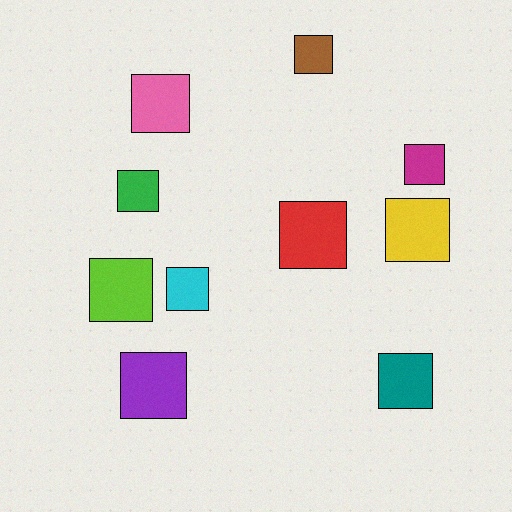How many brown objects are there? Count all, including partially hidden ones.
There is 1 brown object.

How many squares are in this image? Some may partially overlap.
There are 10 squares.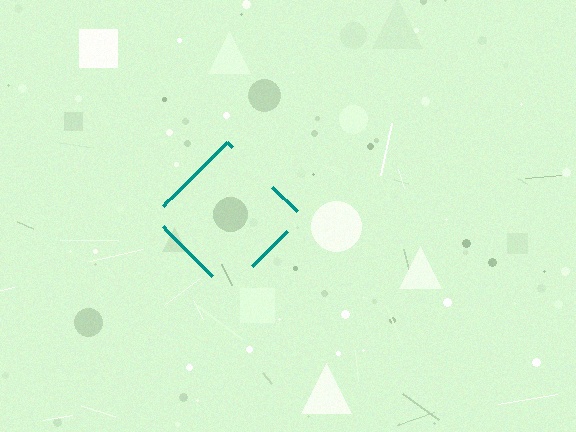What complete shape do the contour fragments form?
The contour fragments form a diamond.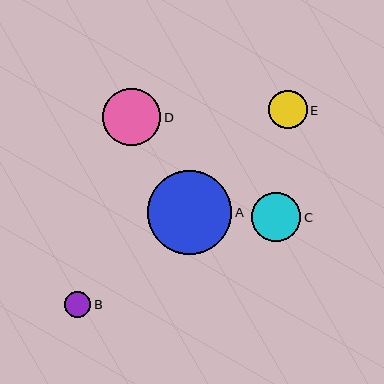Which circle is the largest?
Circle A is the largest with a size of approximately 85 pixels.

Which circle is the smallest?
Circle B is the smallest with a size of approximately 26 pixels.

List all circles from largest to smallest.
From largest to smallest: A, D, C, E, B.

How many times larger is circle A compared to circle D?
Circle A is approximately 1.5 times the size of circle D.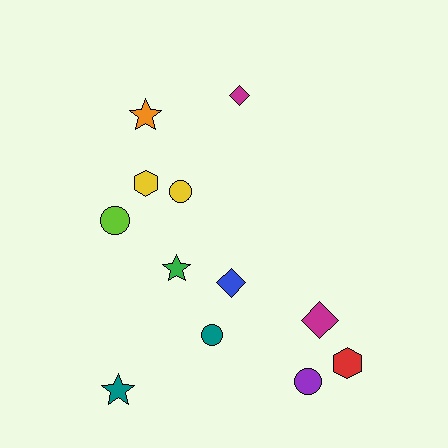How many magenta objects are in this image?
There are 2 magenta objects.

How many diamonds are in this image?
There are 3 diamonds.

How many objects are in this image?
There are 12 objects.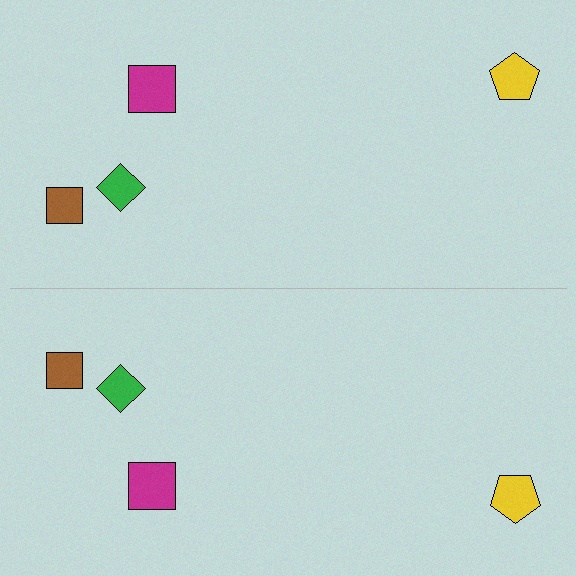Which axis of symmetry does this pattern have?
The pattern has a horizontal axis of symmetry running through the center of the image.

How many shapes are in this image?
There are 8 shapes in this image.